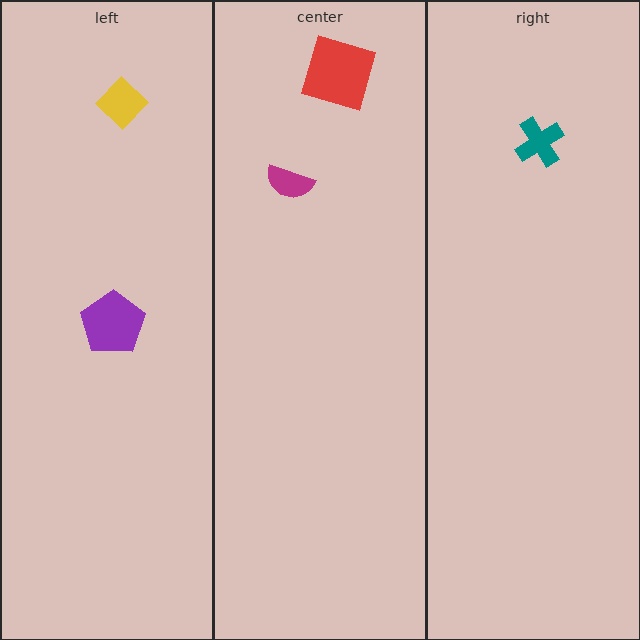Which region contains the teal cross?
The right region.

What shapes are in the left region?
The purple pentagon, the yellow diamond.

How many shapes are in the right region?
1.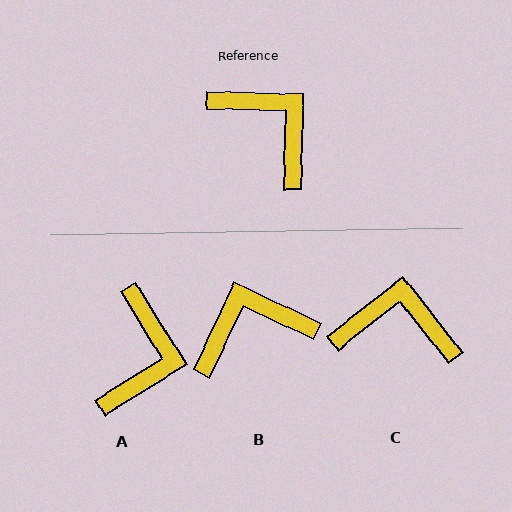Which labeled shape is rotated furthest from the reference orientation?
B, about 66 degrees away.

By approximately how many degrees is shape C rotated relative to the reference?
Approximately 40 degrees counter-clockwise.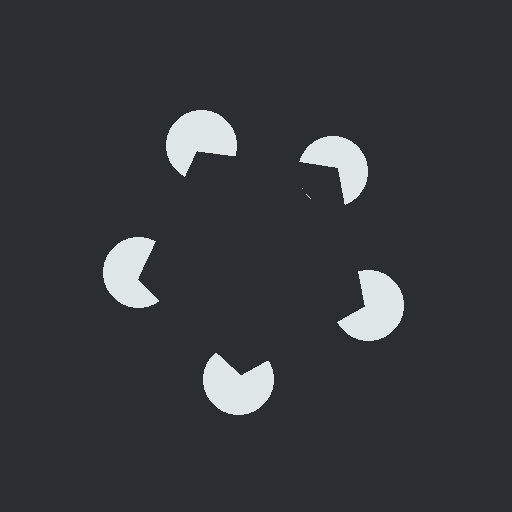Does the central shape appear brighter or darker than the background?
It typically appears slightly darker than the background, even though no actual brightness change is drawn.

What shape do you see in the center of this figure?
An illusory pentagon — its edges are inferred from the aligned wedge cuts in the pac-man discs, not physically drawn.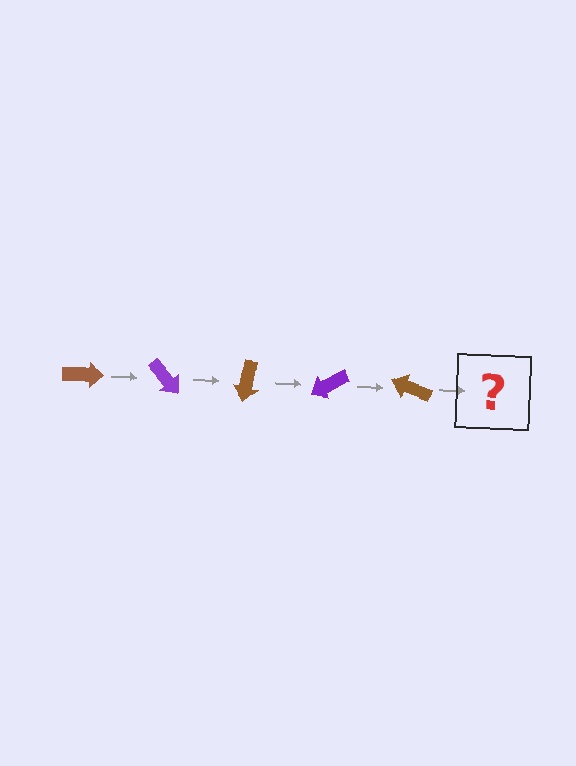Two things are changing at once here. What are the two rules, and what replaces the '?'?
The two rules are that it rotates 50 degrees each step and the color cycles through brown and purple. The '?' should be a purple arrow, rotated 250 degrees from the start.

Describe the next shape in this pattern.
It should be a purple arrow, rotated 250 degrees from the start.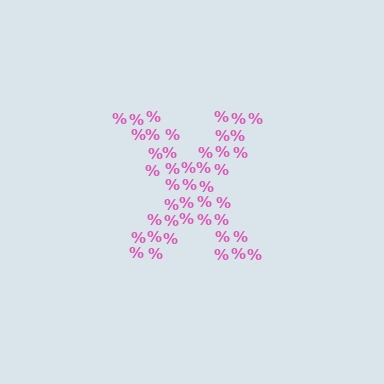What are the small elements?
The small elements are percent signs.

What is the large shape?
The large shape is the letter X.